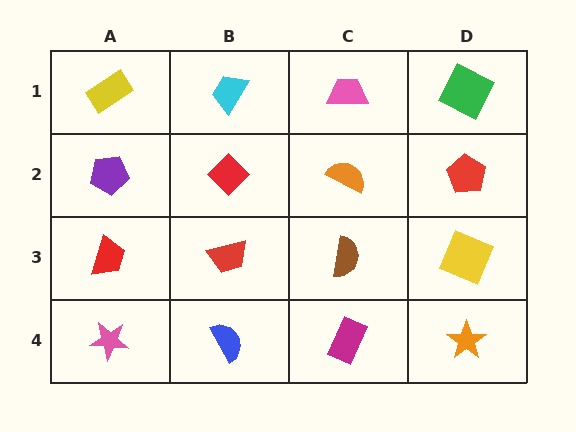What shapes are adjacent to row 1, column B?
A red diamond (row 2, column B), a yellow rectangle (row 1, column A), a pink trapezoid (row 1, column C).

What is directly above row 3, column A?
A purple pentagon.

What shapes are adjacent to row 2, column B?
A cyan trapezoid (row 1, column B), a red trapezoid (row 3, column B), a purple pentagon (row 2, column A), an orange semicircle (row 2, column C).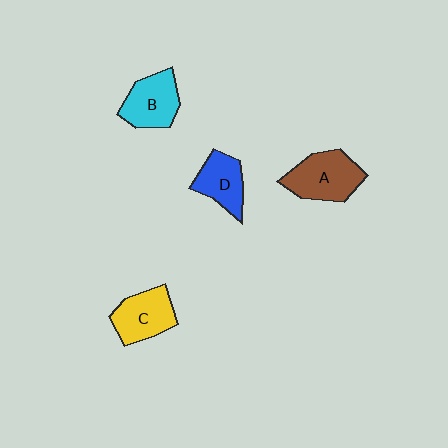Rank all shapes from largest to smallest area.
From largest to smallest: A (brown), B (cyan), C (yellow), D (blue).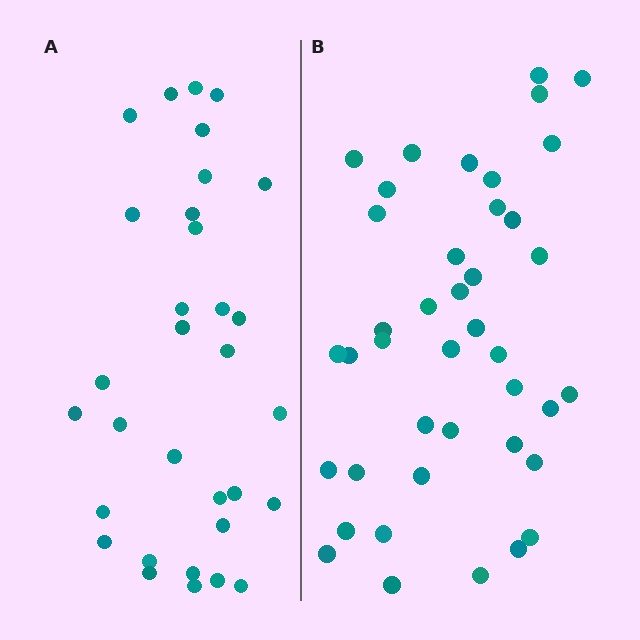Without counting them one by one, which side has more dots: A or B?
Region B (the right region) has more dots.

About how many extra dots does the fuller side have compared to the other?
Region B has roughly 8 or so more dots than region A.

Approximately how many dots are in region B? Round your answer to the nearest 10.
About 40 dots. (The exact count is 41, which rounds to 40.)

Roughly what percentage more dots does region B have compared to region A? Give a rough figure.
About 30% more.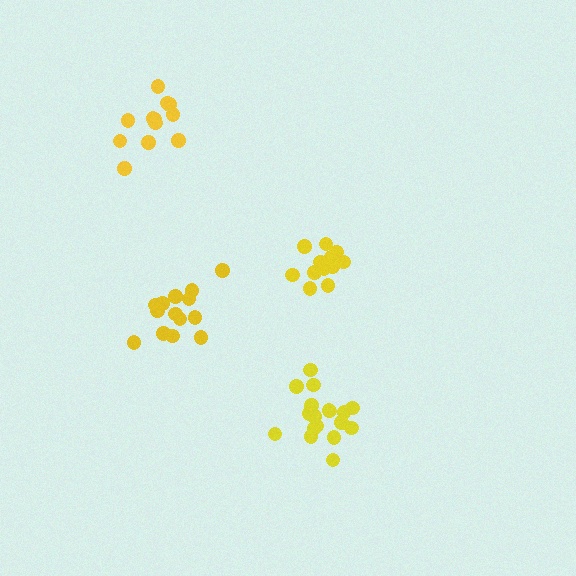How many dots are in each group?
Group 1: 18 dots, Group 2: 12 dots, Group 3: 14 dots, Group 4: 12 dots (56 total).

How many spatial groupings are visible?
There are 4 spatial groupings.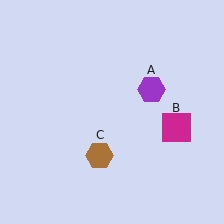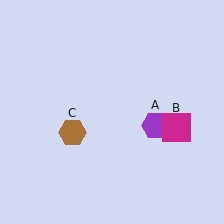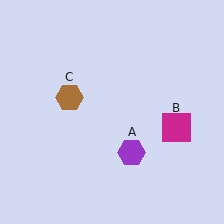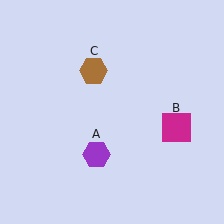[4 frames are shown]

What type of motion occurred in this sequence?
The purple hexagon (object A), brown hexagon (object C) rotated clockwise around the center of the scene.